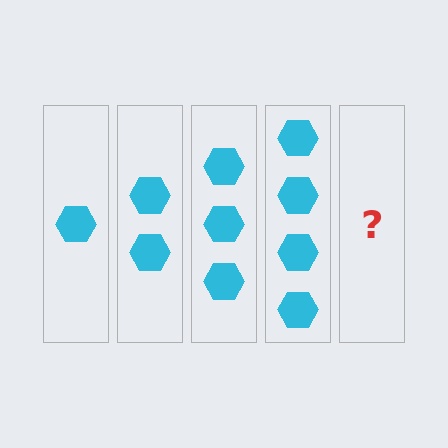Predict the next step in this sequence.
The next step is 5 hexagons.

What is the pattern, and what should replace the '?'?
The pattern is that each step adds one more hexagon. The '?' should be 5 hexagons.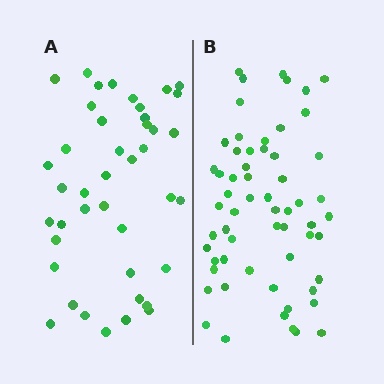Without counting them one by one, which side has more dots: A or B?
Region B (the right region) has more dots.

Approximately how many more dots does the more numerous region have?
Region B has approximately 20 more dots than region A.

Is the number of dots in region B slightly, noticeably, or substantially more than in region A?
Region B has noticeably more, but not dramatically so. The ratio is roughly 1.4 to 1.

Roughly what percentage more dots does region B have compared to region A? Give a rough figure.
About 45% more.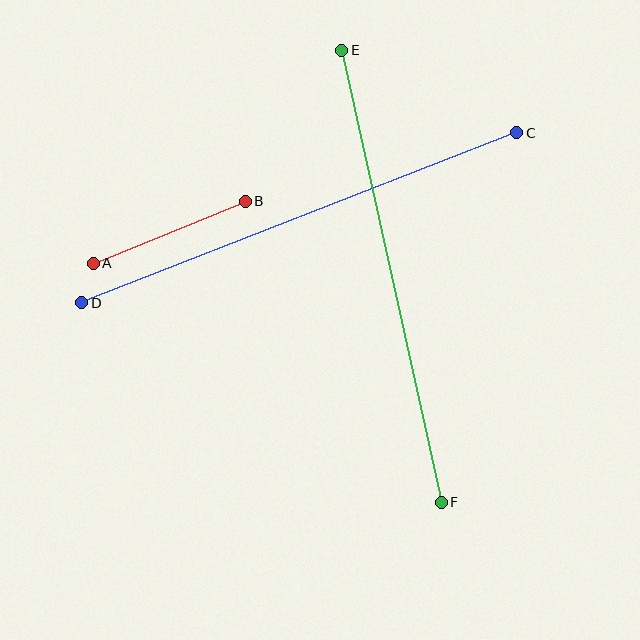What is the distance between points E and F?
The distance is approximately 463 pixels.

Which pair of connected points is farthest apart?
Points C and D are farthest apart.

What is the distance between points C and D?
The distance is approximately 467 pixels.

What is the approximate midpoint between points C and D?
The midpoint is at approximately (299, 218) pixels.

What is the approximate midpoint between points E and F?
The midpoint is at approximately (391, 276) pixels.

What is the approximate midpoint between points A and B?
The midpoint is at approximately (169, 232) pixels.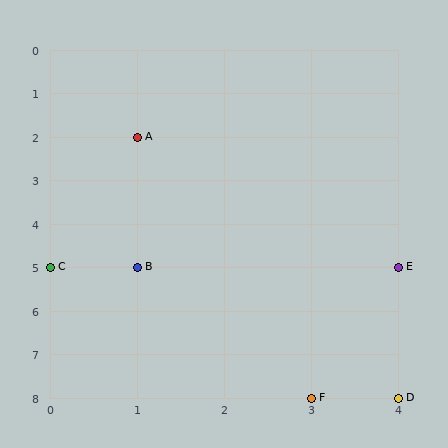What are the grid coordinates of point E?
Point E is at grid coordinates (4, 5).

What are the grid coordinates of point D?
Point D is at grid coordinates (4, 8).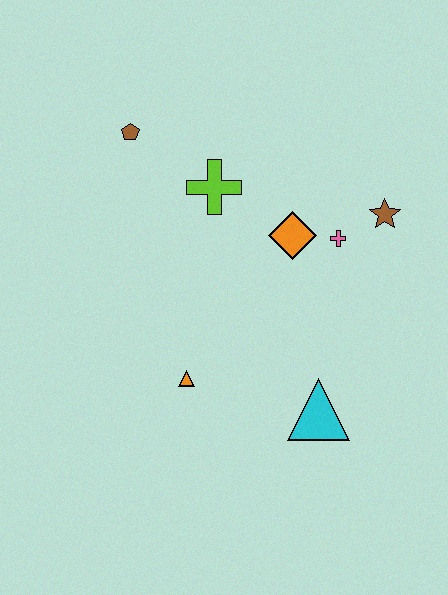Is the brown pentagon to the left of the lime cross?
Yes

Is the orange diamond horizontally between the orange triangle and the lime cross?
No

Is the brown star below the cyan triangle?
No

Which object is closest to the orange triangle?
The cyan triangle is closest to the orange triangle.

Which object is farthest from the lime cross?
The cyan triangle is farthest from the lime cross.